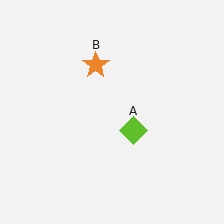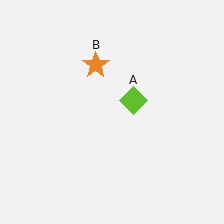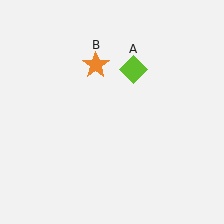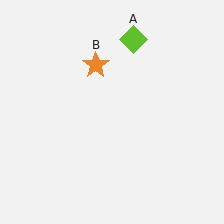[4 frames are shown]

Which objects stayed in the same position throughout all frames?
Orange star (object B) remained stationary.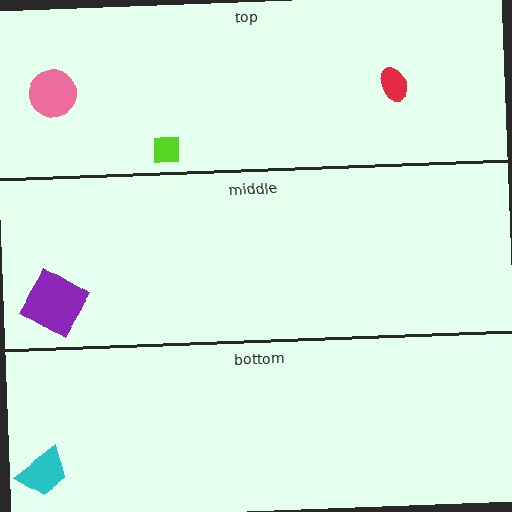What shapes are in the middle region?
The purple diamond.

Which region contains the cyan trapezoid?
The bottom region.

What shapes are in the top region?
The pink circle, the lime square, the red ellipse.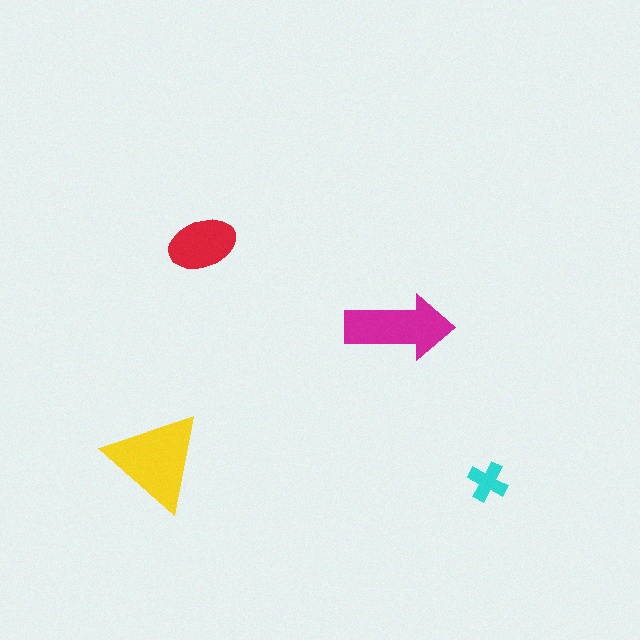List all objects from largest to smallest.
The yellow triangle, the magenta arrow, the red ellipse, the cyan cross.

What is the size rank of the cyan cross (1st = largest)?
4th.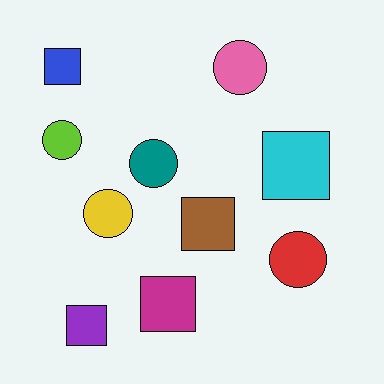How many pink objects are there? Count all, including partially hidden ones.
There is 1 pink object.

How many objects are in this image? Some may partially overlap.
There are 10 objects.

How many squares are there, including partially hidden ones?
There are 5 squares.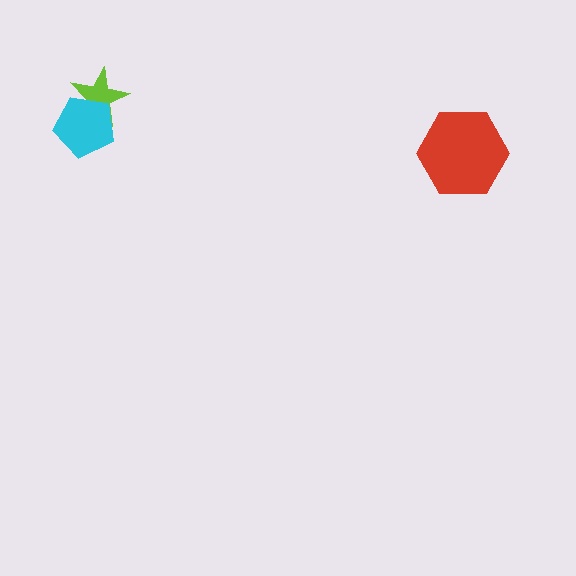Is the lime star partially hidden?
Yes, it is partially covered by another shape.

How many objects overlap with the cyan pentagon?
1 object overlaps with the cyan pentagon.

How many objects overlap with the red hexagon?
0 objects overlap with the red hexagon.